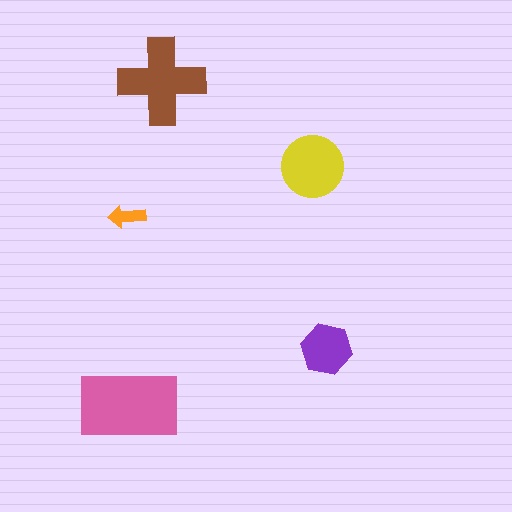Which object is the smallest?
The orange arrow.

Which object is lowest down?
The pink rectangle is bottommost.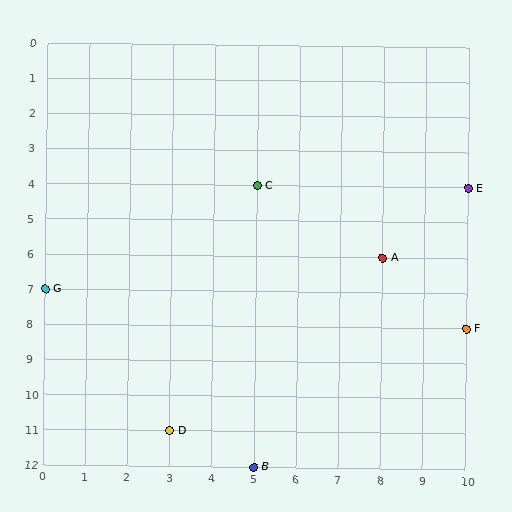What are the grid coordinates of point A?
Point A is at grid coordinates (8, 6).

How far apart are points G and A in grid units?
Points G and A are 8 columns and 1 row apart (about 8.1 grid units diagonally).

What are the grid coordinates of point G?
Point G is at grid coordinates (0, 7).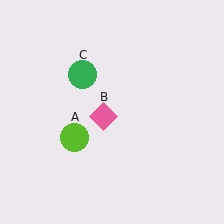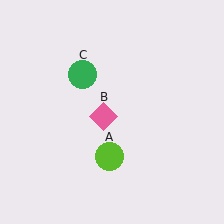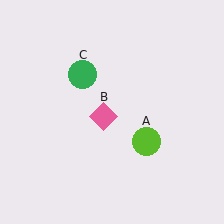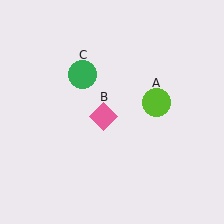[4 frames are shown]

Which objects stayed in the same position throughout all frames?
Pink diamond (object B) and green circle (object C) remained stationary.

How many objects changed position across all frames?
1 object changed position: lime circle (object A).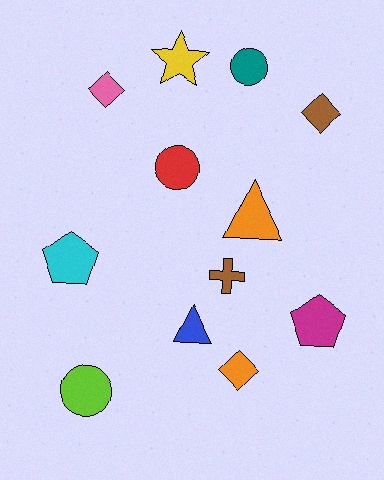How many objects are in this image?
There are 12 objects.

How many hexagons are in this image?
There are no hexagons.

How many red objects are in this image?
There is 1 red object.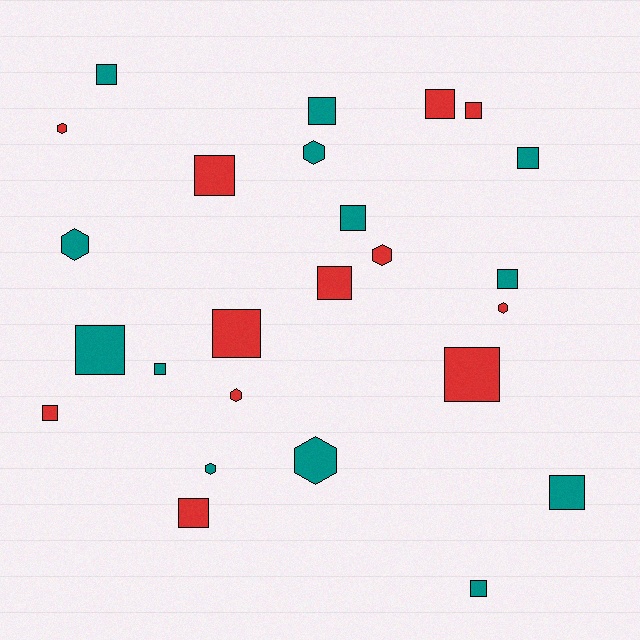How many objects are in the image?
There are 25 objects.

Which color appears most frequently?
Teal, with 13 objects.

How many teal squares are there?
There are 9 teal squares.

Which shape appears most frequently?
Square, with 17 objects.